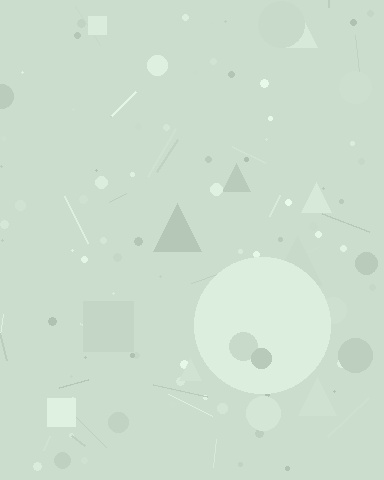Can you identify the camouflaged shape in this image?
The camouflaged shape is a circle.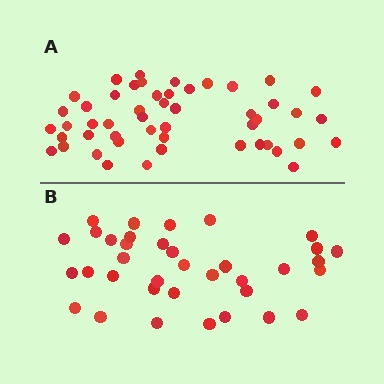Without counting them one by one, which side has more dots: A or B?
Region A (the top region) has more dots.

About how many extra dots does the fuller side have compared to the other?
Region A has approximately 15 more dots than region B.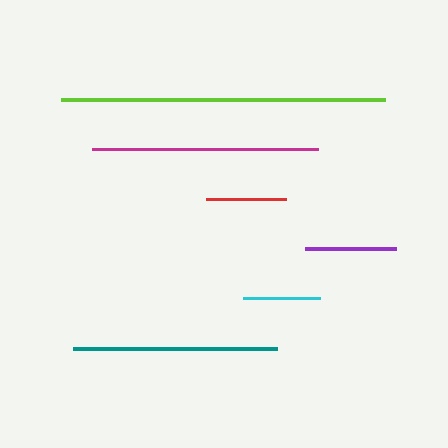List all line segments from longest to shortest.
From longest to shortest: lime, magenta, teal, purple, red, cyan.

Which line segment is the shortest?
The cyan line is the shortest at approximately 77 pixels.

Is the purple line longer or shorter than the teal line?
The teal line is longer than the purple line.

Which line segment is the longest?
The lime line is the longest at approximately 324 pixels.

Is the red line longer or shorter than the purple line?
The purple line is longer than the red line.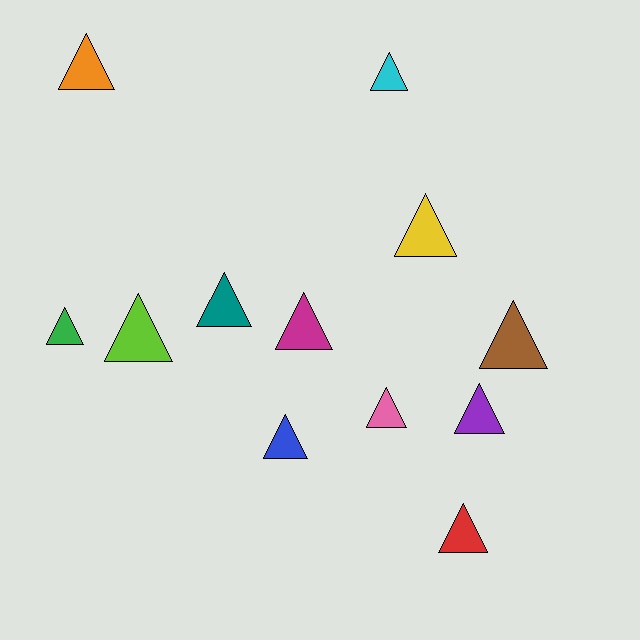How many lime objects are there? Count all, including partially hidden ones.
There is 1 lime object.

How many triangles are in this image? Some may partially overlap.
There are 12 triangles.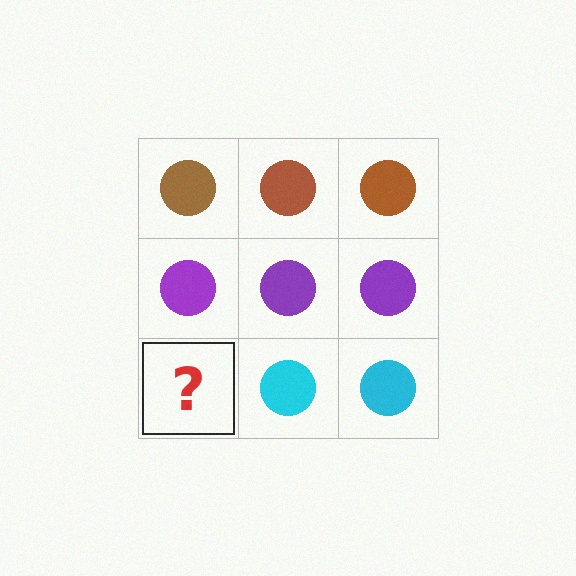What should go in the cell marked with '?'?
The missing cell should contain a cyan circle.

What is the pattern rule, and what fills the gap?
The rule is that each row has a consistent color. The gap should be filled with a cyan circle.